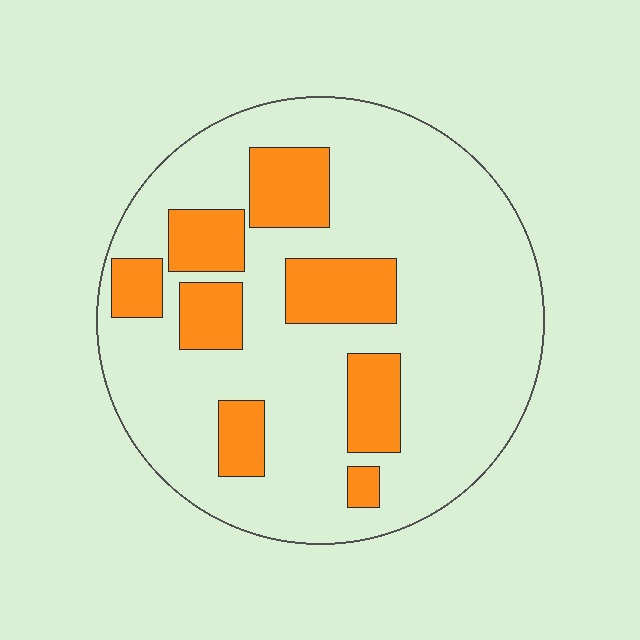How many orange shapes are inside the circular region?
8.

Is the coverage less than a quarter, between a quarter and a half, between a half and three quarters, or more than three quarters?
Less than a quarter.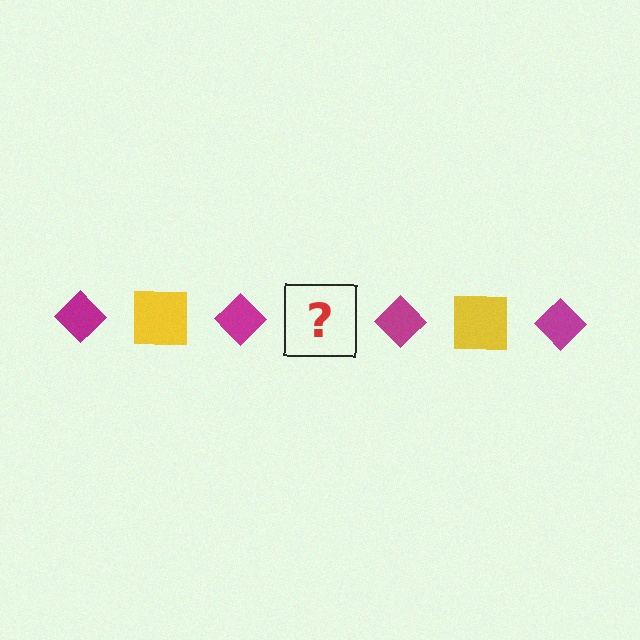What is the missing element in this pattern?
The missing element is a yellow square.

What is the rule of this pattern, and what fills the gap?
The rule is that the pattern alternates between magenta diamond and yellow square. The gap should be filled with a yellow square.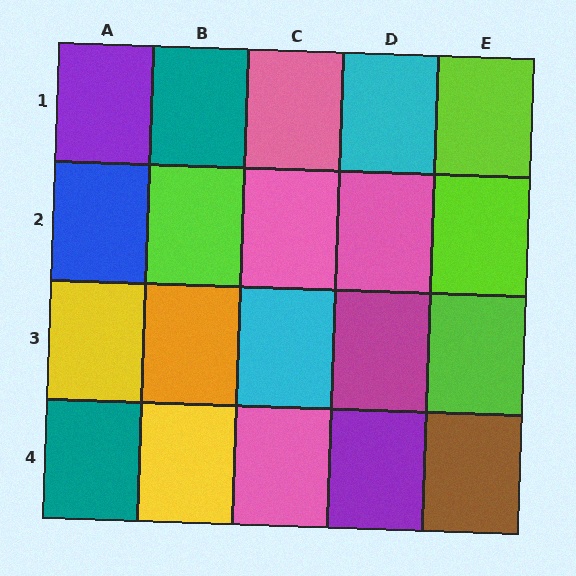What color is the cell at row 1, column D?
Cyan.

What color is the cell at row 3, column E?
Lime.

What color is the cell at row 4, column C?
Pink.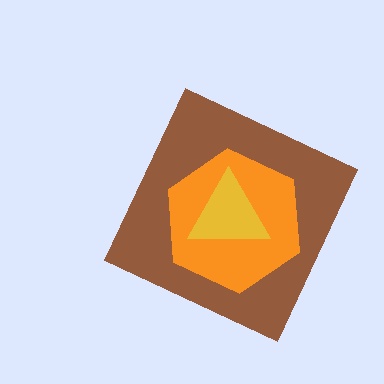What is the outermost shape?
The brown diamond.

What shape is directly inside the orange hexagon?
The yellow triangle.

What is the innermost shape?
The yellow triangle.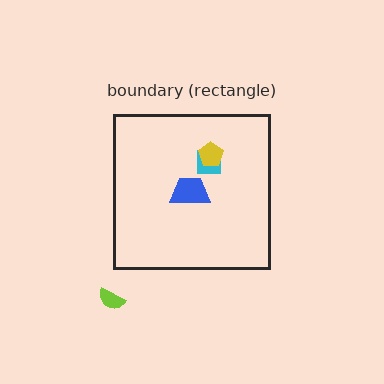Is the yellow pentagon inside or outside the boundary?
Inside.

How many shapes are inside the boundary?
3 inside, 1 outside.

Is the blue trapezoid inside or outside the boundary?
Inside.